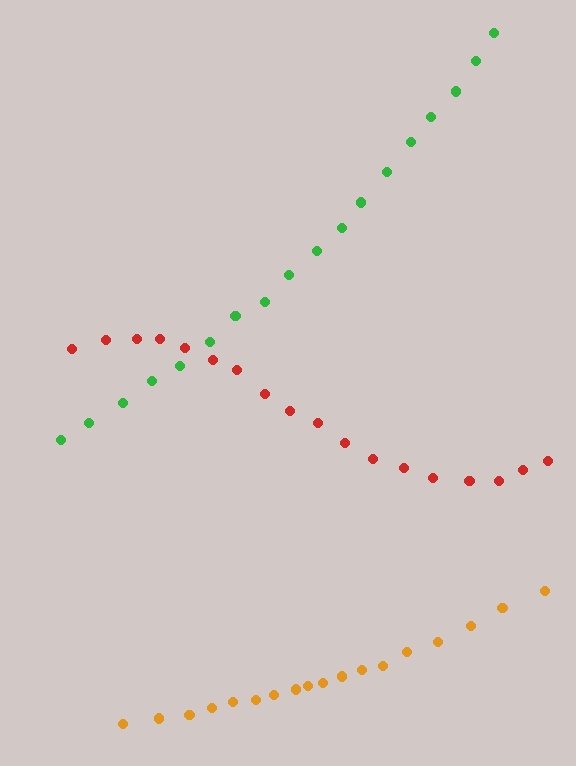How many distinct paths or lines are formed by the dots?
There are 3 distinct paths.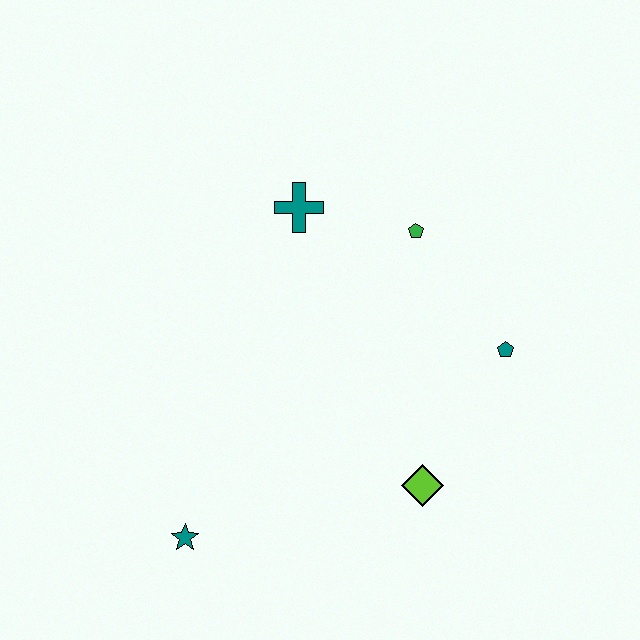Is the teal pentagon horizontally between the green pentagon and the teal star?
No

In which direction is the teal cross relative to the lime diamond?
The teal cross is above the lime diamond.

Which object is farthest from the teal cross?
The teal star is farthest from the teal cross.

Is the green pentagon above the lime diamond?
Yes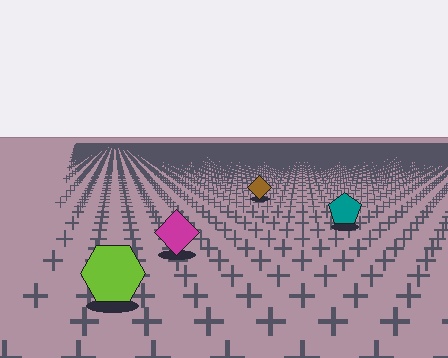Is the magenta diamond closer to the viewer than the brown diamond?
Yes. The magenta diamond is closer — you can tell from the texture gradient: the ground texture is coarser near it.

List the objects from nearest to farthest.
From nearest to farthest: the lime hexagon, the magenta diamond, the teal pentagon, the brown diamond.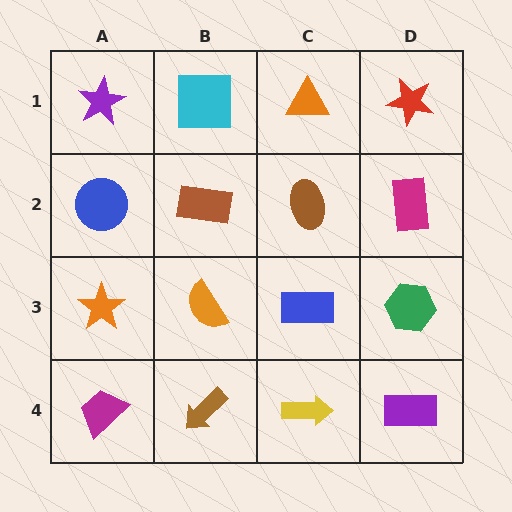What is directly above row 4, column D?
A green hexagon.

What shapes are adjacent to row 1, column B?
A brown rectangle (row 2, column B), a purple star (row 1, column A), an orange triangle (row 1, column C).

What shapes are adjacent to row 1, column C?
A brown ellipse (row 2, column C), a cyan square (row 1, column B), a red star (row 1, column D).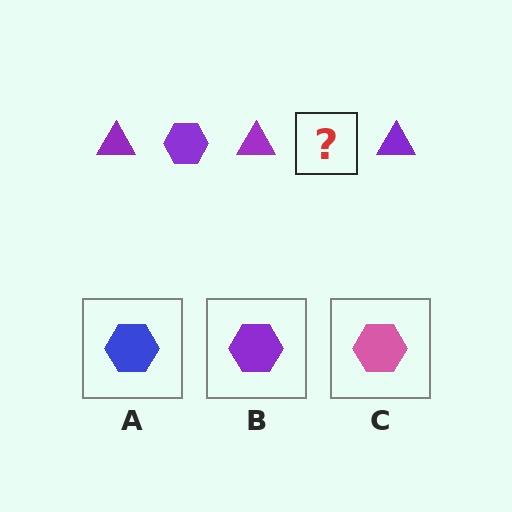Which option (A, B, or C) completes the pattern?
B.